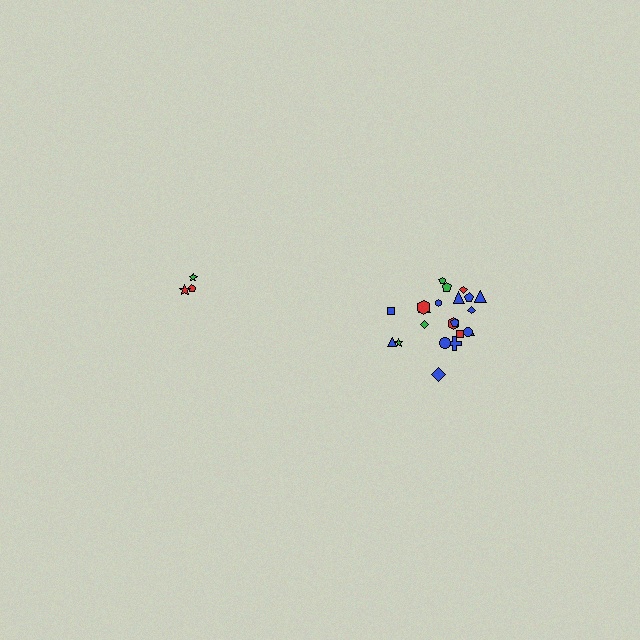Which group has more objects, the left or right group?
The right group.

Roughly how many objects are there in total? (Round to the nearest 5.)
Roughly 25 objects in total.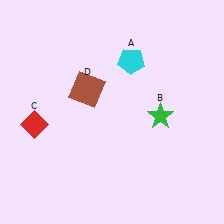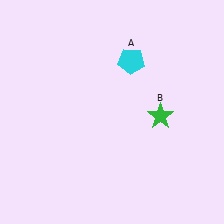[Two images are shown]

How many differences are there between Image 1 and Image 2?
There are 2 differences between the two images.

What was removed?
The red diamond (C), the brown square (D) were removed in Image 2.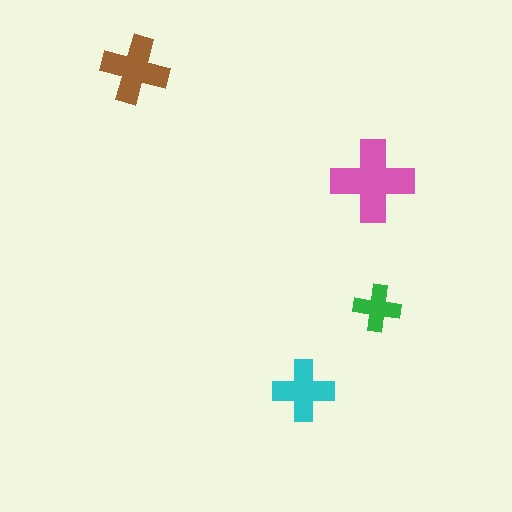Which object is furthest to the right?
The green cross is rightmost.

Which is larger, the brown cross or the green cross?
The brown one.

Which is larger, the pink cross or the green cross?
The pink one.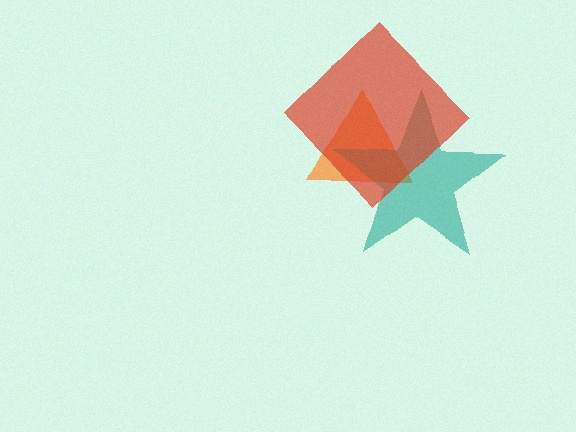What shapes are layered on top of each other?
The layered shapes are: an orange triangle, a teal star, a red diamond.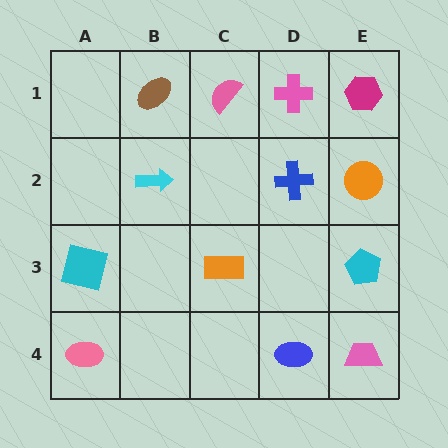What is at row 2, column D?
A blue cross.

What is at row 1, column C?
A pink semicircle.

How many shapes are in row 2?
3 shapes.